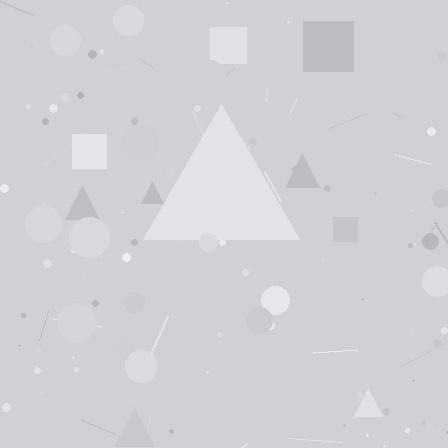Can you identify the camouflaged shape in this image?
The camouflaged shape is a triangle.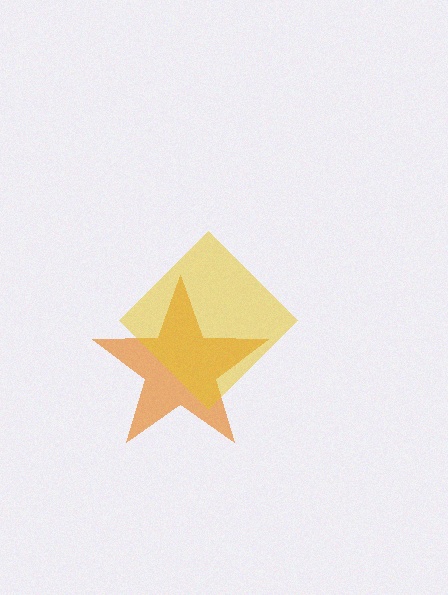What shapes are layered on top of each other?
The layered shapes are: an orange star, a yellow diamond.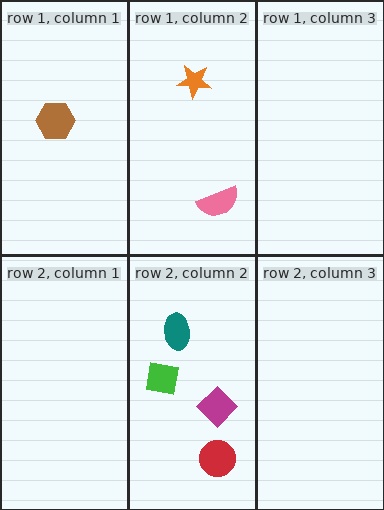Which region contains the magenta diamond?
The row 2, column 2 region.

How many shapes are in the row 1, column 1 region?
1.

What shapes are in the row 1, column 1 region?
The brown hexagon.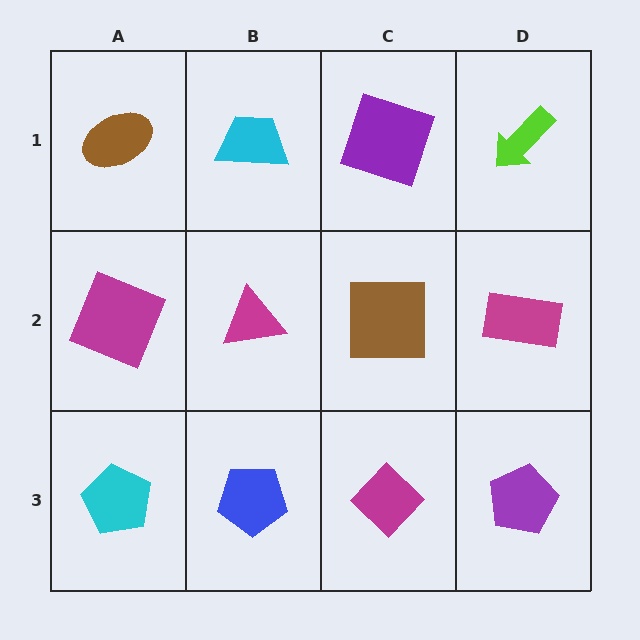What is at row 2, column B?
A magenta triangle.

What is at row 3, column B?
A blue pentagon.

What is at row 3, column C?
A magenta diamond.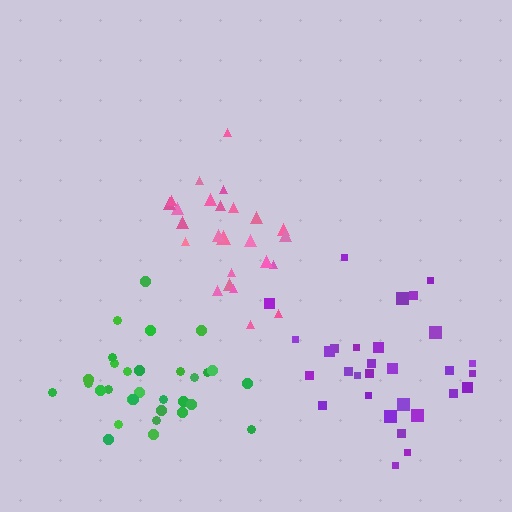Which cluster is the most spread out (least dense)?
Purple.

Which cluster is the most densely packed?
Pink.